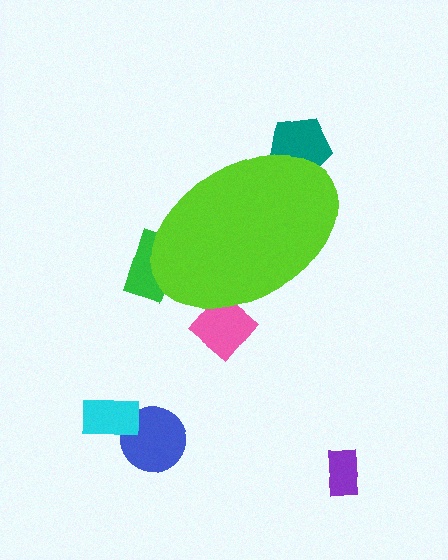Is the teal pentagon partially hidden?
Yes, the teal pentagon is partially hidden behind the lime ellipse.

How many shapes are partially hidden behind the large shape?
3 shapes are partially hidden.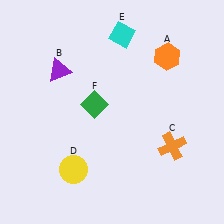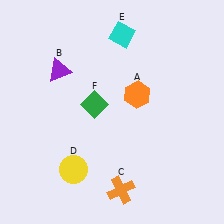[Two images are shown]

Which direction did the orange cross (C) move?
The orange cross (C) moved left.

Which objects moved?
The objects that moved are: the orange hexagon (A), the orange cross (C).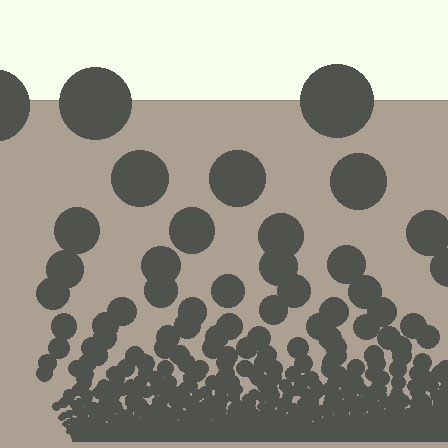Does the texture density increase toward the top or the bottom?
Density increases toward the bottom.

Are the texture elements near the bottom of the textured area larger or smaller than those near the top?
Smaller. The gradient is inverted — elements near the bottom are smaller and denser.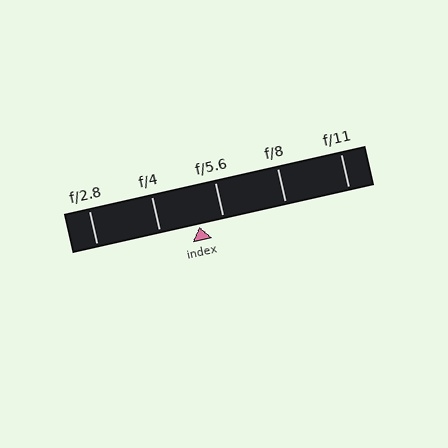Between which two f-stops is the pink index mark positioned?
The index mark is between f/4 and f/5.6.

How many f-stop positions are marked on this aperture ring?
There are 5 f-stop positions marked.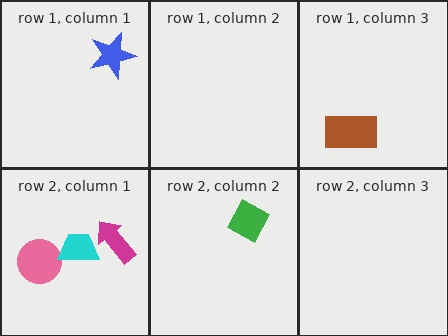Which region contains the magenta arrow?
The row 2, column 1 region.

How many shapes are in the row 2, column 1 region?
3.